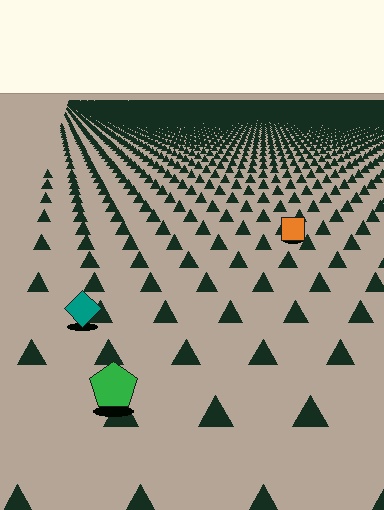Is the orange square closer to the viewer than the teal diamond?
No. The teal diamond is closer — you can tell from the texture gradient: the ground texture is coarser near it.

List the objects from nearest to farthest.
From nearest to farthest: the green pentagon, the teal diamond, the orange square.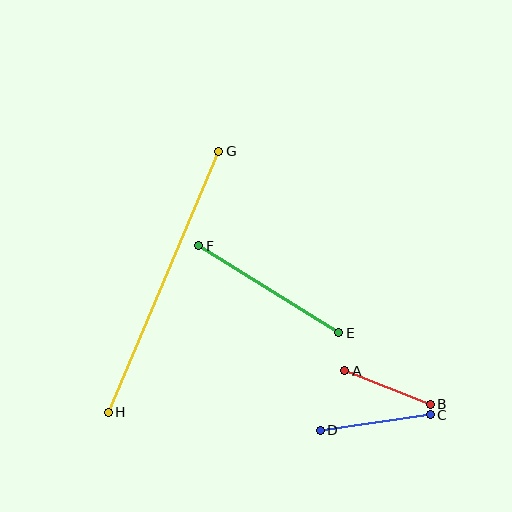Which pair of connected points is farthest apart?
Points G and H are farthest apart.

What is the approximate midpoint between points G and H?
The midpoint is at approximately (163, 282) pixels.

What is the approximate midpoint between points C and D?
The midpoint is at approximately (375, 422) pixels.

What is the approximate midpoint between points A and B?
The midpoint is at approximately (388, 387) pixels.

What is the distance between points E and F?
The distance is approximately 165 pixels.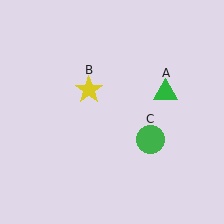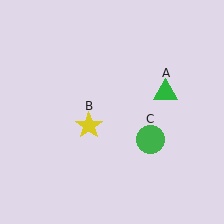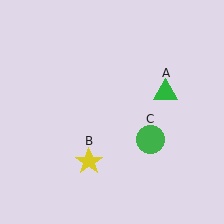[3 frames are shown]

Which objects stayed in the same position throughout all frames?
Green triangle (object A) and green circle (object C) remained stationary.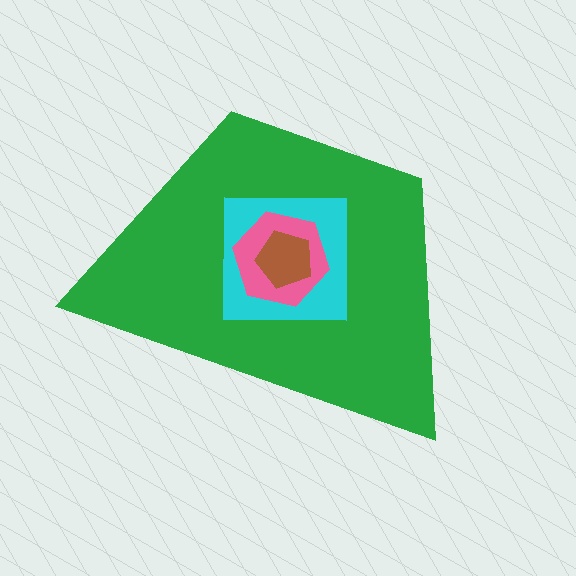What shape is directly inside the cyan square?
The pink hexagon.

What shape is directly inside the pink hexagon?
The brown pentagon.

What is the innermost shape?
The brown pentagon.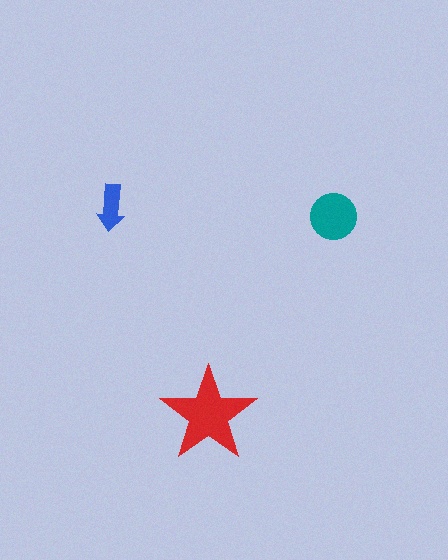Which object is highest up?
The blue arrow is topmost.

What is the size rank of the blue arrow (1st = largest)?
3rd.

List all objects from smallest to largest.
The blue arrow, the teal circle, the red star.